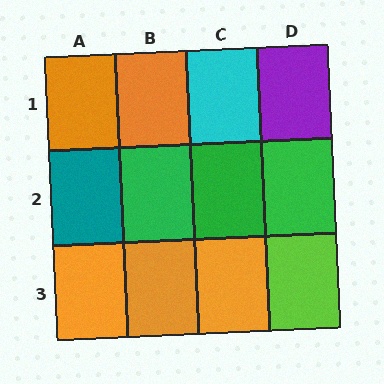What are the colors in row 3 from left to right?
Orange, orange, orange, lime.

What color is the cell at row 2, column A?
Teal.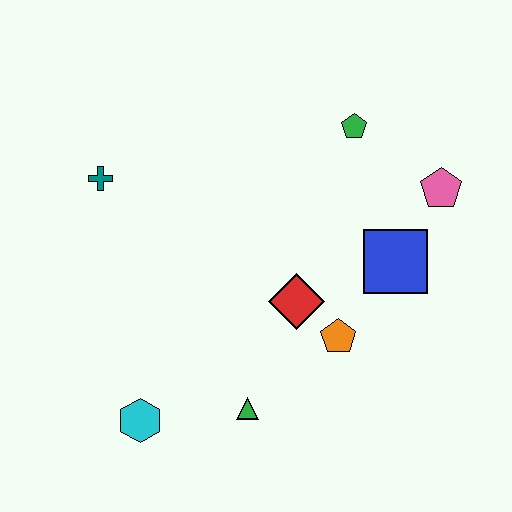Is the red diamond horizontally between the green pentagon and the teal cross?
Yes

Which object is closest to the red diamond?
The orange pentagon is closest to the red diamond.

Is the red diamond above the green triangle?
Yes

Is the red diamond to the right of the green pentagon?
No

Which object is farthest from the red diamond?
The teal cross is farthest from the red diamond.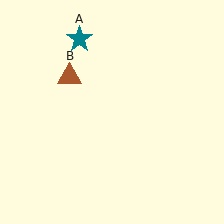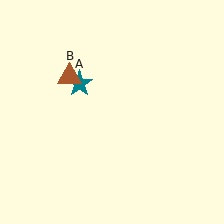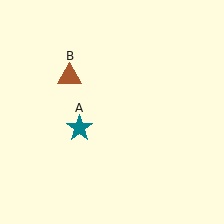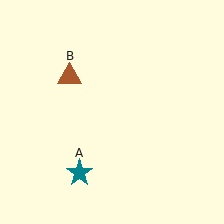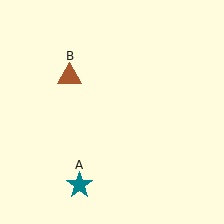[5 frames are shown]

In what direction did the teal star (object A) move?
The teal star (object A) moved down.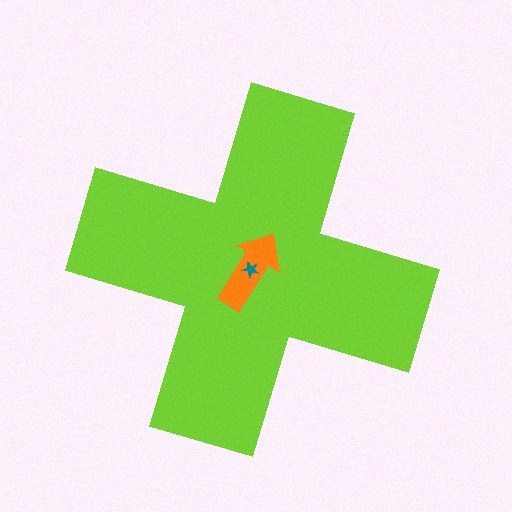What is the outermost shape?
The lime cross.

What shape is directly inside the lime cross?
The orange arrow.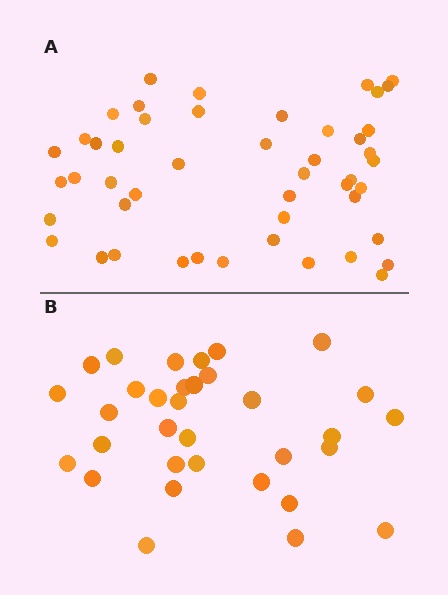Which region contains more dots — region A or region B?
Region A (the top region) has more dots.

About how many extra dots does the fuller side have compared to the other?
Region A has approximately 15 more dots than region B.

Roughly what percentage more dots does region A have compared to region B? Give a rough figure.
About 45% more.